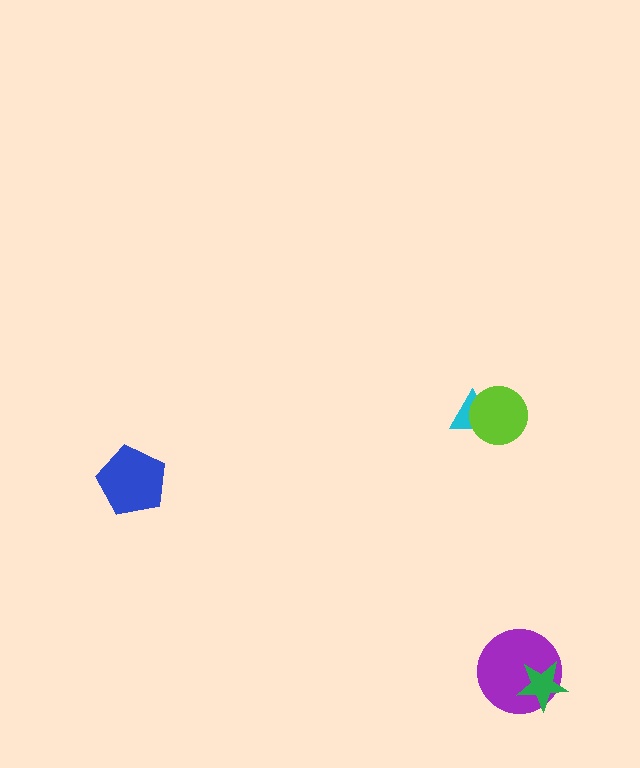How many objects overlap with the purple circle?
1 object overlaps with the purple circle.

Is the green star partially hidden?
No, no other shape covers it.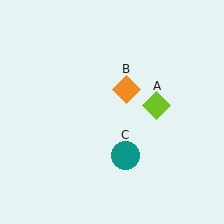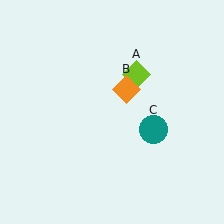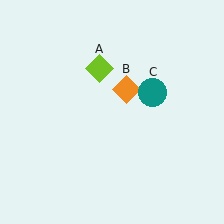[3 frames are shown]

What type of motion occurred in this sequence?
The lime diamond (object A), teal circle (object C) rotated counterclockwise around the center of the scene.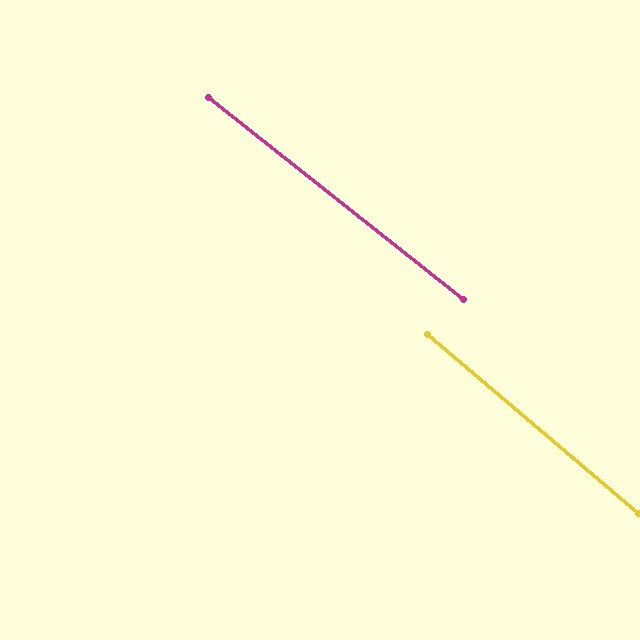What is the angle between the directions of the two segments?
Approximately 2 degrees.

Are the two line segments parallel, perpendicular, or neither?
Parallel — their directions differ by only 1.7°.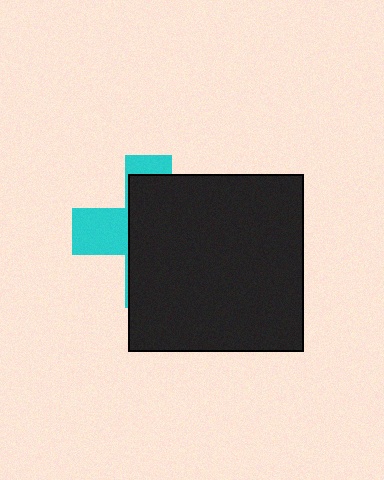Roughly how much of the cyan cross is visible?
A small part of it is visible (roughly 30%).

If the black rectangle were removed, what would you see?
You would see the complete cyan cross.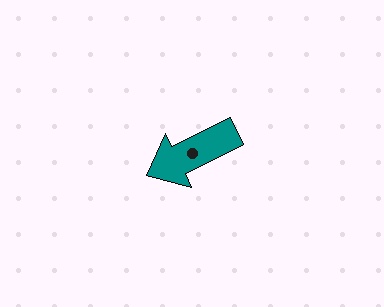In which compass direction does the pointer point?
Southwest.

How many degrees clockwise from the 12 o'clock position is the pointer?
Approximately 244 degrees.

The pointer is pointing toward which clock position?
Roughly 8 o'clock.